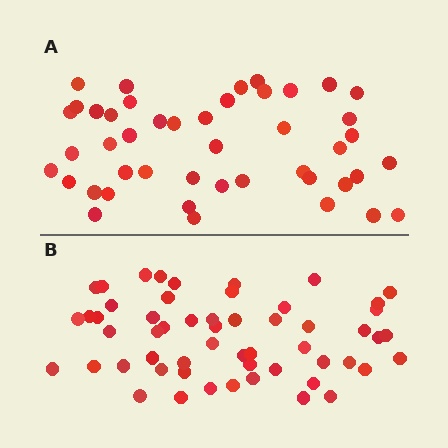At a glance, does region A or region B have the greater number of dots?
Region B (the bottom region) has more dots.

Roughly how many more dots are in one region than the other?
Region B has roughly 10 or so more dots than region A.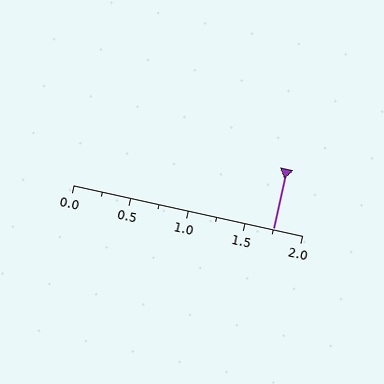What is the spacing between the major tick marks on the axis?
The major ticks are spaced 0.5 apart.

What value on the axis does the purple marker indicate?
The marker indicates approximately 1.75.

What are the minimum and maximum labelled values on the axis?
The axis runs from 0.0 to 2.0.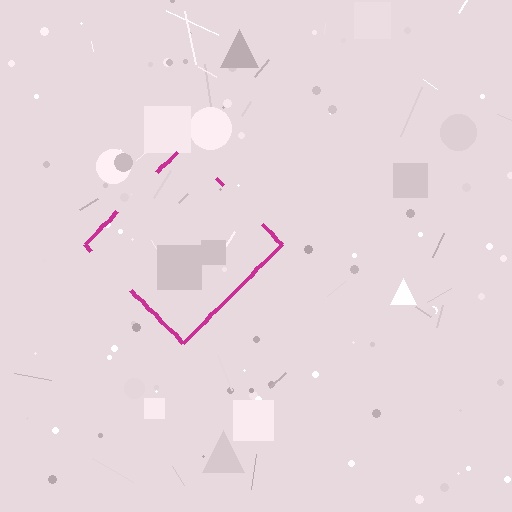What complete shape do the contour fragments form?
The contour fragments form a diamond.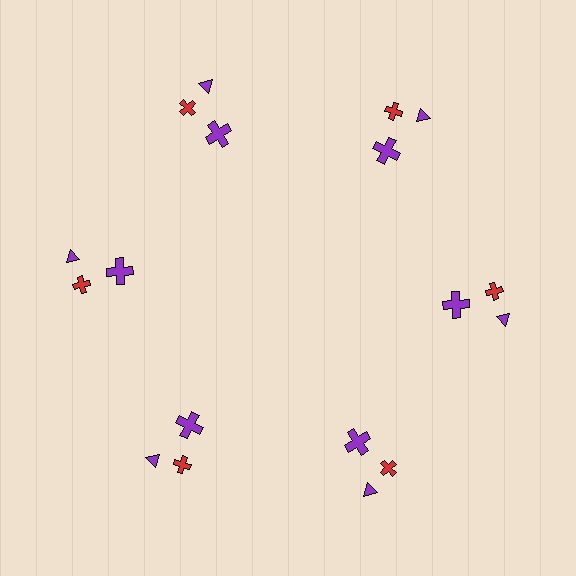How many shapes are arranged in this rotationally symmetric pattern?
There are 18 shapes, arranged in 6 groups of 3.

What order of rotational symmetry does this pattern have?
This pattern has 6-fold rotational symmetry.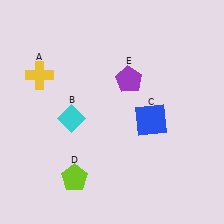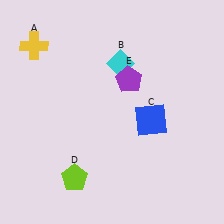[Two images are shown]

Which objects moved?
The objects that moved are: the yellow cross (A), the cyan diamond (B).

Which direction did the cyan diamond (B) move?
The cyan diamond (B) moved up.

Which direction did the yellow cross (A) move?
The yellow cross (A) moved up.